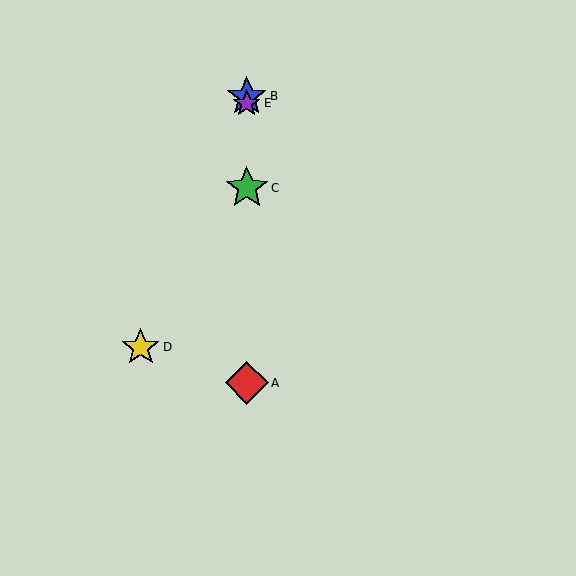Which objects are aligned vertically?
Objects A, B, C, E are aligned vertically.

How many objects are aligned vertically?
4 objects (A, B, C, E) are aligned vertically.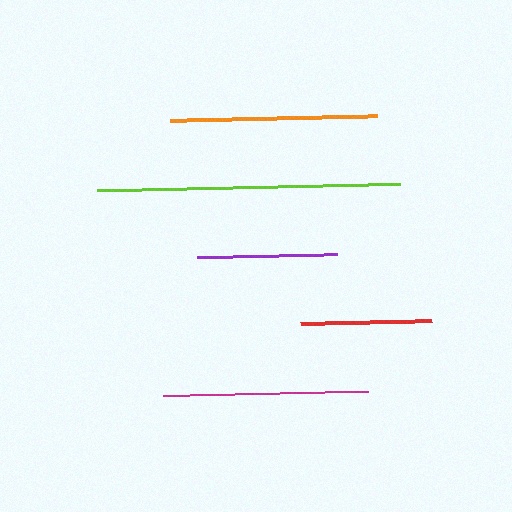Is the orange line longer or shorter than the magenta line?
The orange line is longer than the magenta line.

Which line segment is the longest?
The lime line is the longest at approximately 304 pixels.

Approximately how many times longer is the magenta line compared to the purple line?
The magenta line is approximately 1.5 times the length of the purple line.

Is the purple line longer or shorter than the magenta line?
The magenta line is longer than the purple line.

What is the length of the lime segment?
The lime segment is approximately 304 pixels long.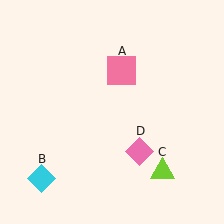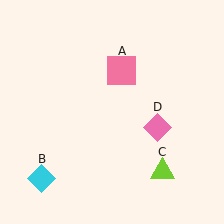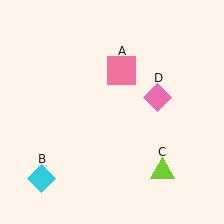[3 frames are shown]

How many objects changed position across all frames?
1 object changed position: pink diamond (object D).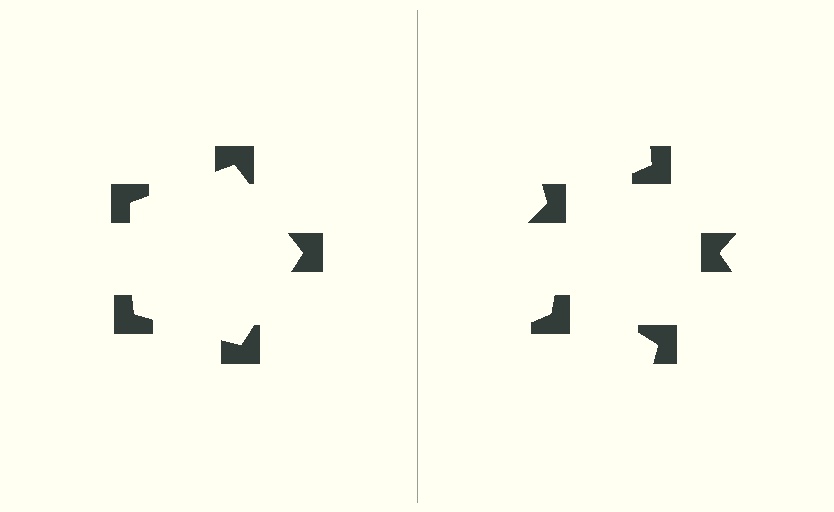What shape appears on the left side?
An illusory pentagon.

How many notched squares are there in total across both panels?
10 — 5 on each side.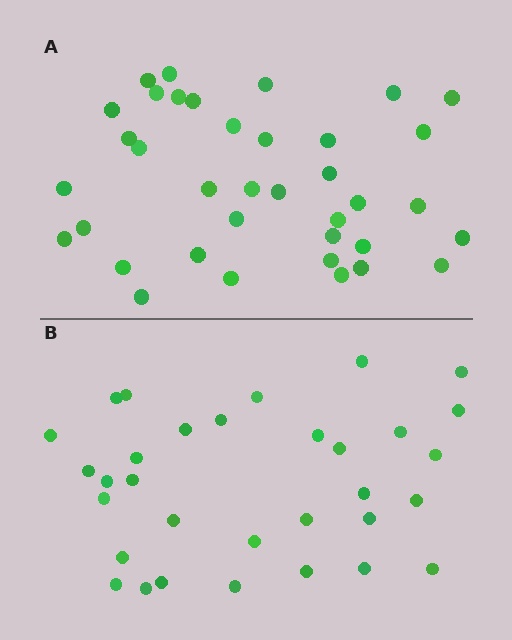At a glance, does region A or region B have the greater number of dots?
Region A (the top region) has more dots.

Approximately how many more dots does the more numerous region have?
Region A has about 5 more dots than region B.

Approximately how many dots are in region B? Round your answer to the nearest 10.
About 30 dots. (The exact count is 32, which rounds to 30.)